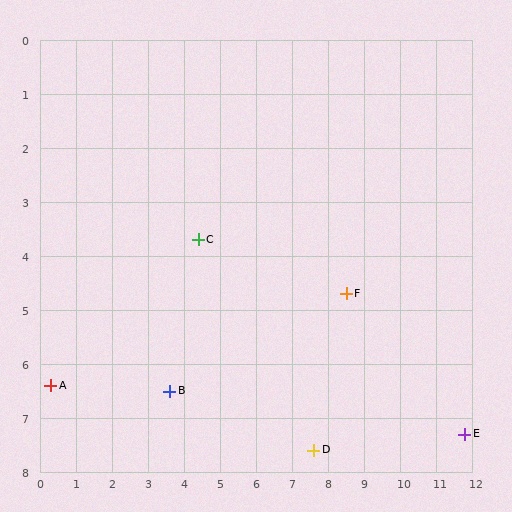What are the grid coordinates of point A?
Point A is at approximately (0.3, 6.4).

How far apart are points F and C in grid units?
Points F and C are about 4.2 grid units apart.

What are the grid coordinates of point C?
Point C is at approximately (4.4, 3.7).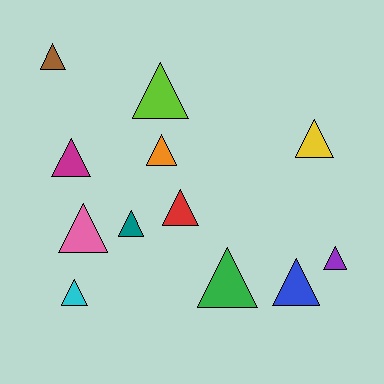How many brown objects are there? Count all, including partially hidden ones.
There is 1 brown object.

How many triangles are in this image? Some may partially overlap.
There are 12 triangles.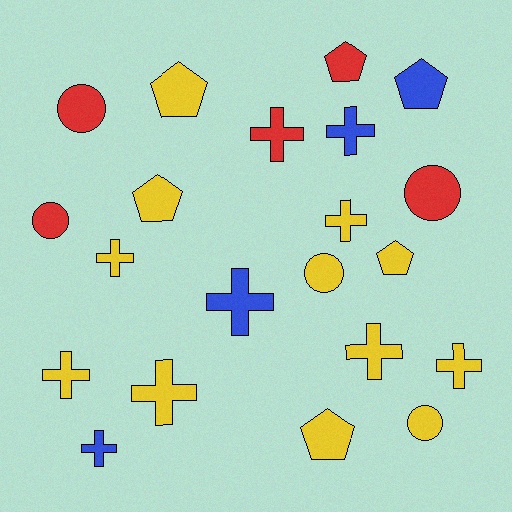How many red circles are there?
There are 3 red circles.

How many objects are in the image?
There are 21 objects.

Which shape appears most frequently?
Cross, with 10 objects.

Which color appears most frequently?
Yellow, with 12 objects.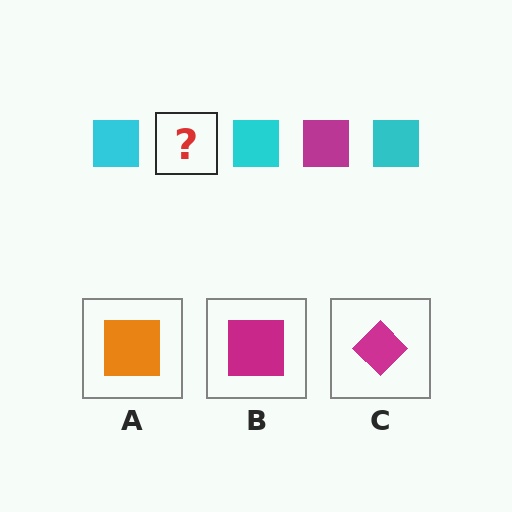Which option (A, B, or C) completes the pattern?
B.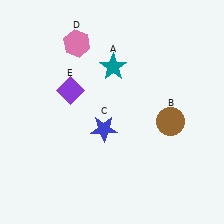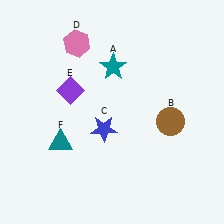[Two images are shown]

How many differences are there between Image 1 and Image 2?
There is 1 difference between the two images.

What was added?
A teal triangle (F) was added in Image 2.